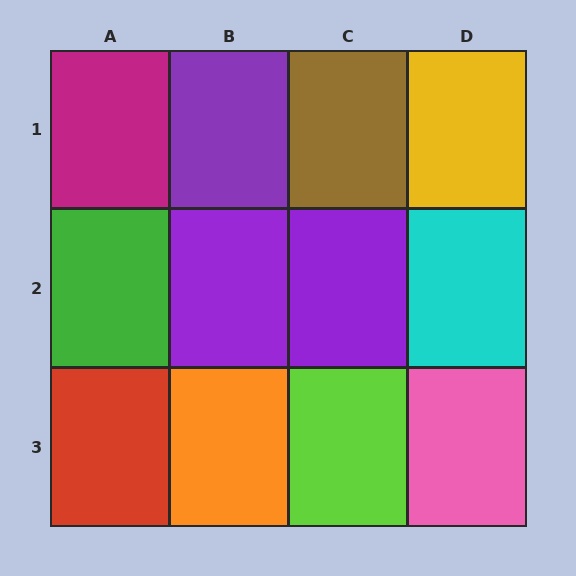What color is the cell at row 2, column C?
Purple.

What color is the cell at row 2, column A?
Green.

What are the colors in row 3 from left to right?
Red, orange, lime, pink.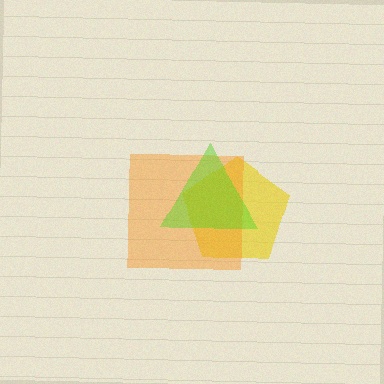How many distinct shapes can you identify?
There are 3 distinct shapes: a yellow pentagon, an orange square, a lime triangle.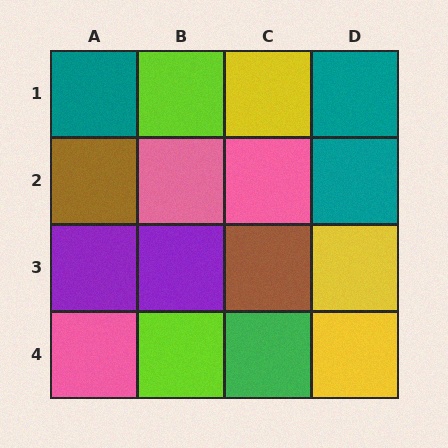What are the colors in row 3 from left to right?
Purple, purple, brown, yellow.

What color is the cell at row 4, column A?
Pink.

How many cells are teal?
3 cells are teal.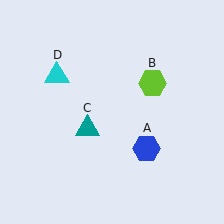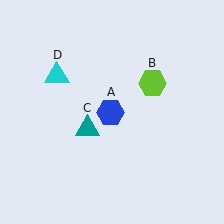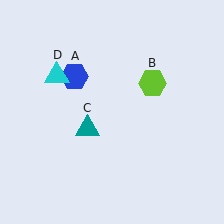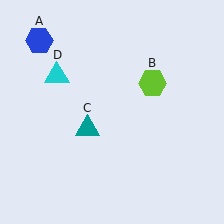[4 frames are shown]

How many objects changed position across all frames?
1 object changed position: blue hexagon (object A).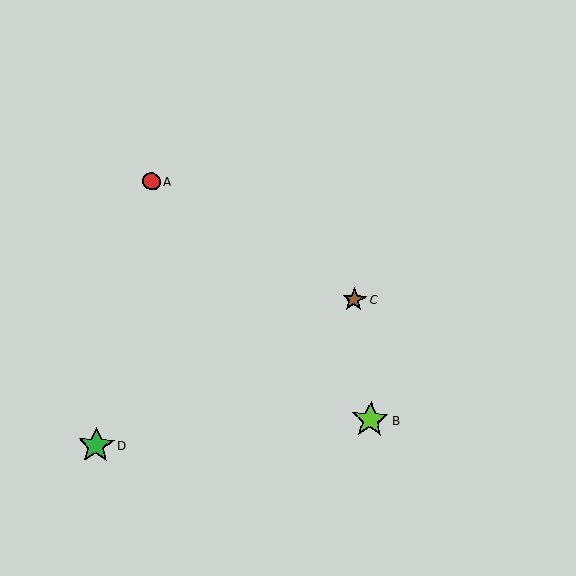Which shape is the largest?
The green star (labeled D) is the largest.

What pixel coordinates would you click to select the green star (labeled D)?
Click at (96, 445) to select the green star D.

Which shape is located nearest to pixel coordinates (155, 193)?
The red circle (labeled A) at (151, 181) is nearest to that location.